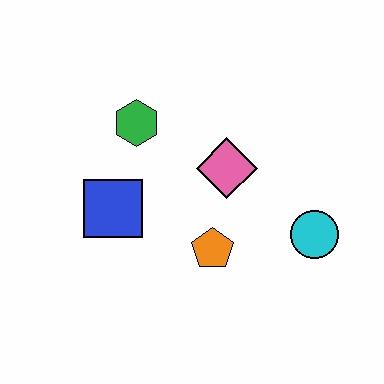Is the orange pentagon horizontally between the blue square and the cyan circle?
Yes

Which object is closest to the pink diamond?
The orange pentagon is closest to the pink diamond.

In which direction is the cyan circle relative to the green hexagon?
The cyan circle is to the right of the green hexagon.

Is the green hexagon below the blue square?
No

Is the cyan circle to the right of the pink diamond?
Yes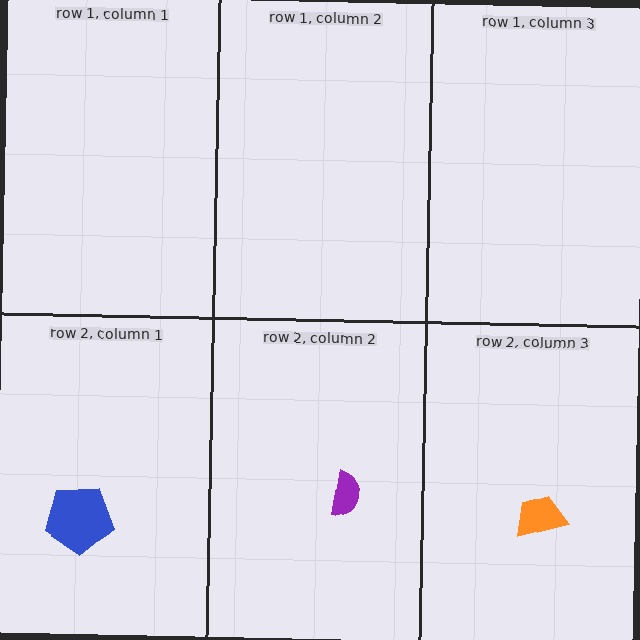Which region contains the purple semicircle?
The row 2, column 2 region.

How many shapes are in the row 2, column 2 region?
1.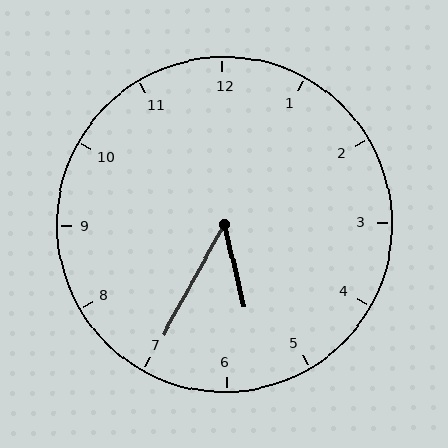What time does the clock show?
5:35.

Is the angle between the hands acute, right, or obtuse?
It is acute.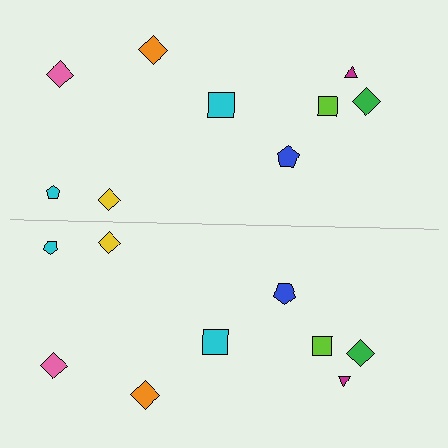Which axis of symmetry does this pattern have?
The pattern has a horizontal axis of symmetry running through the center of the image.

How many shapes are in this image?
There are 18 shapes in this image.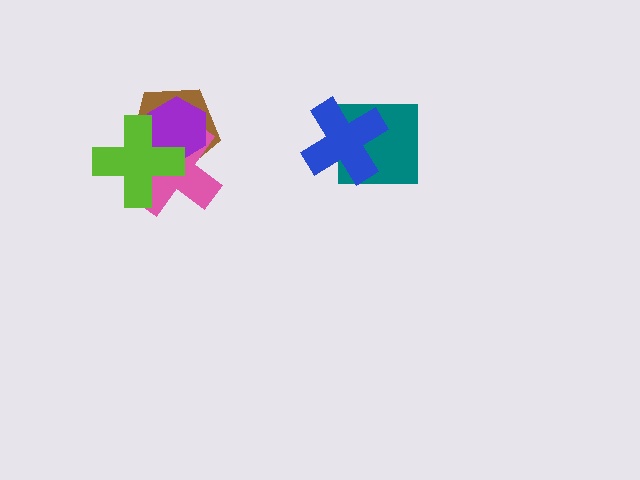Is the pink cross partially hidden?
Yes, it is partially covered by another shape.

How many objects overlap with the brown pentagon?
3 objects overlap with the brown pentagon.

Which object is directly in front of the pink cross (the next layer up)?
The purple hexagon is directly in front of the pink cross.